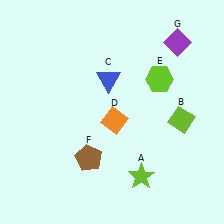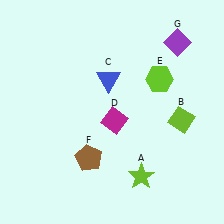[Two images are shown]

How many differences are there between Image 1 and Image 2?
There is 1 difference between the two images.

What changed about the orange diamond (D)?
In Image 1, D is orange. In Image 2, it changed to magenta.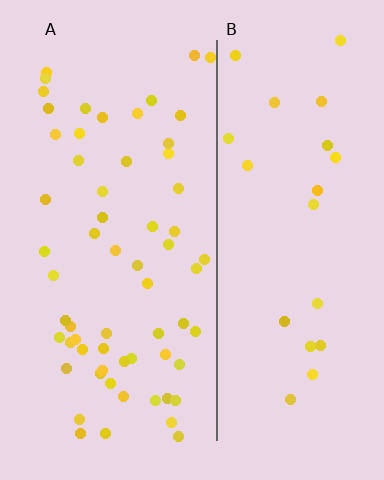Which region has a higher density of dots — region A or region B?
A (the left).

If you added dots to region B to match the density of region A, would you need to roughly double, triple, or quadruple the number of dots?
Approximately triple.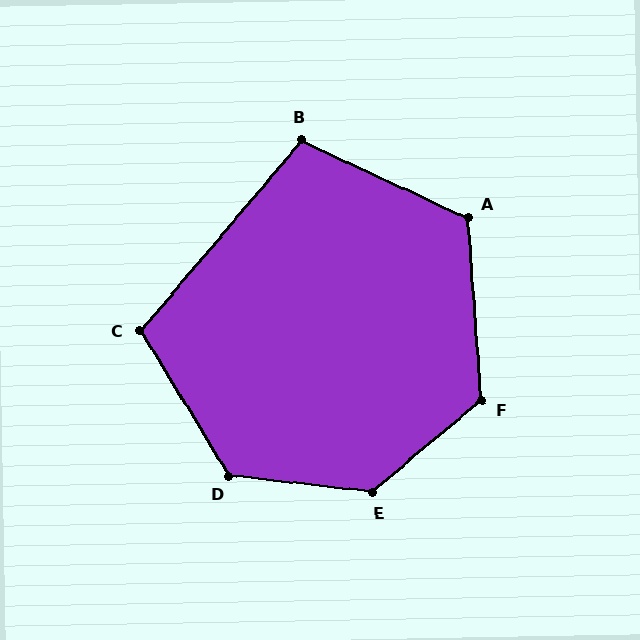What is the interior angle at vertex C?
Approximately 108 degrees (obtuse).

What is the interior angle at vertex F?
Approximately 126 degrees (obtuse).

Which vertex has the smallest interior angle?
B, at approximately 106 degrees.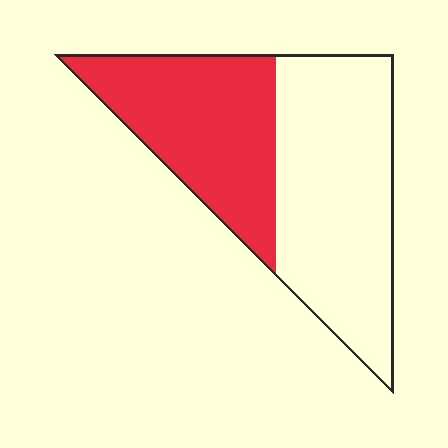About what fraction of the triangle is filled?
About two fifths (2/5).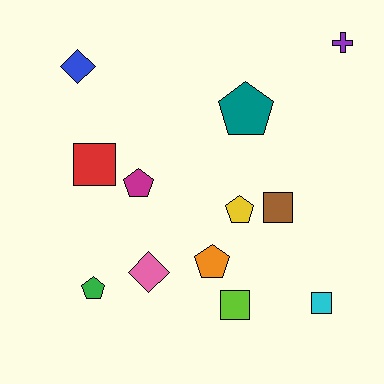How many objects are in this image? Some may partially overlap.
There are 12 objects.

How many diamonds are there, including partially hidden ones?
There are 2 diamonds.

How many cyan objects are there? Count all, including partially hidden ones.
There is 1 cyan object.